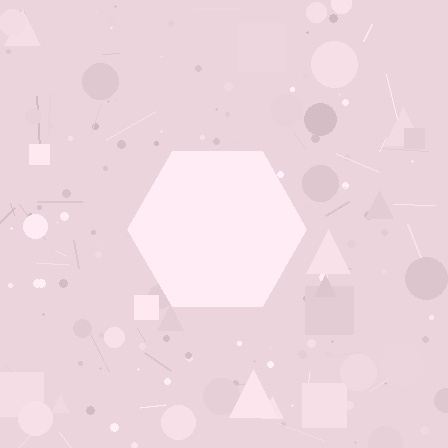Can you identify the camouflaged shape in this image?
The camouflaged shape is a hexagon.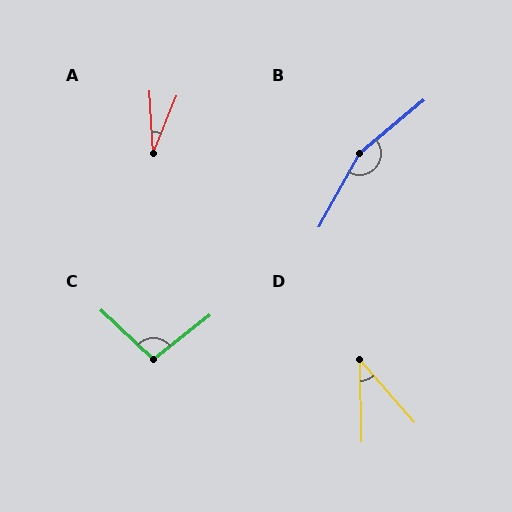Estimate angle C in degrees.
Approximately 98 degrees.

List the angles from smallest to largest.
A (26°), D (40°), C (98°), B (158°).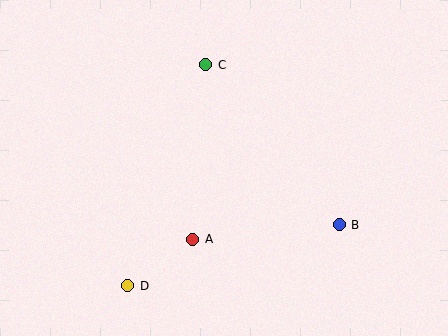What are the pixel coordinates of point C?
Point C is at (206, 65).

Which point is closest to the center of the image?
Point A at (193, 239) is closest to the center.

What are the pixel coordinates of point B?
Point B is at (339, 225).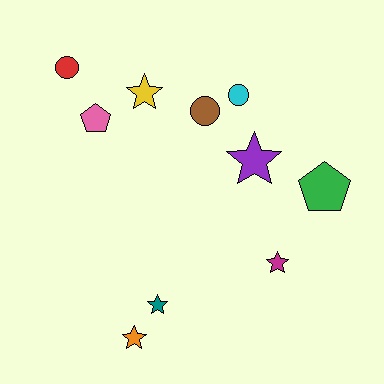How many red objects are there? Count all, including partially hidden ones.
There is 1 red object.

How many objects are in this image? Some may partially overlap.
There are 10 objects.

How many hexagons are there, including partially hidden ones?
There are no hexagons.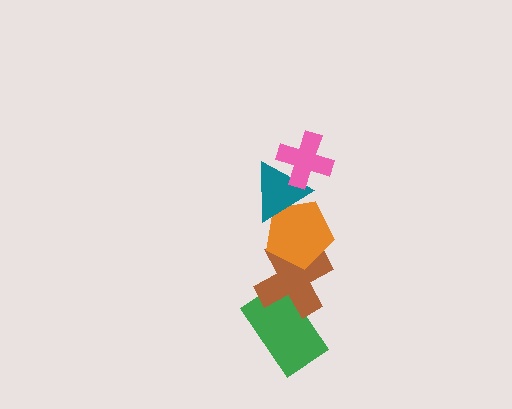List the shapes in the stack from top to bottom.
From top to bottom: the pink cross, the teal triangle, the orange pentagon, the brown cross, the green rectangle.